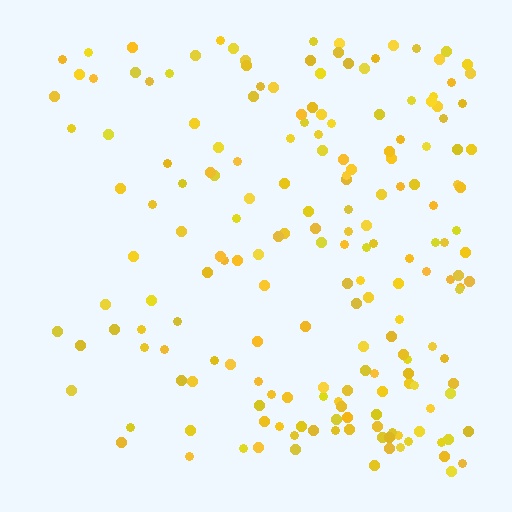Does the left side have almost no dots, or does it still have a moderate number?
Still a moderate number, just noticeably fewer than the right.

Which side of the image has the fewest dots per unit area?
The left.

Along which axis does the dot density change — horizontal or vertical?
Horizontal.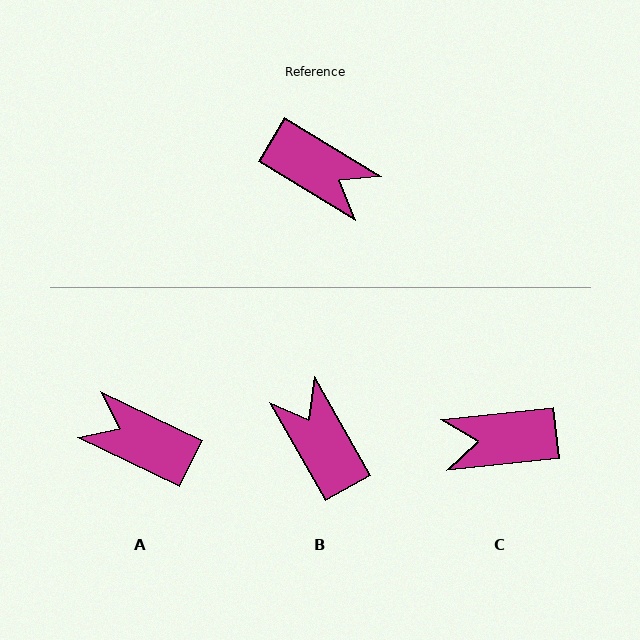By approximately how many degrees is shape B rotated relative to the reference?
Approximately 151 degrees counter-clockwise.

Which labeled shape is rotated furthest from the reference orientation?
A, about 174 degrees away.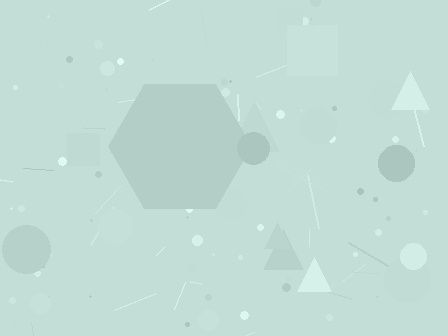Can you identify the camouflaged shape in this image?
The camouflaged shape is a hexagon.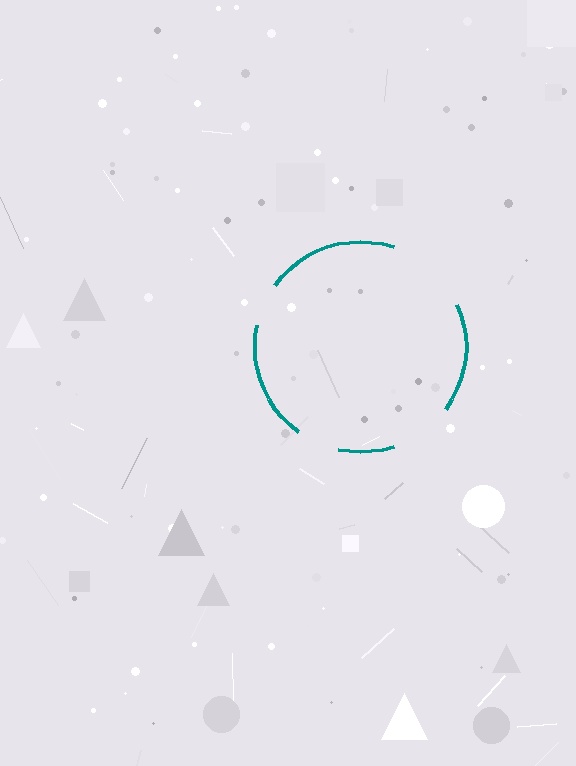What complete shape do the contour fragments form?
The contour fragments form a circle.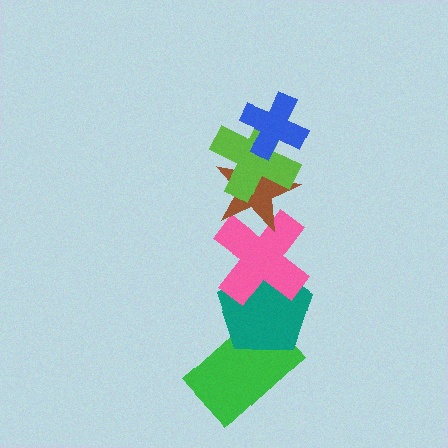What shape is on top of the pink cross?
The brown star is on top of the pink cross.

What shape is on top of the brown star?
The lime cross is on top of the brown star.